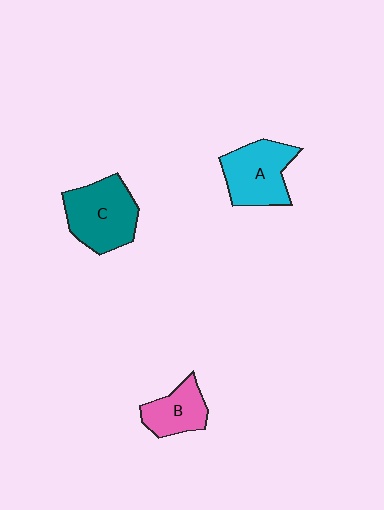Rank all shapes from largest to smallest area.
From largest to smallest: C (teal), A (cyan), B (pink).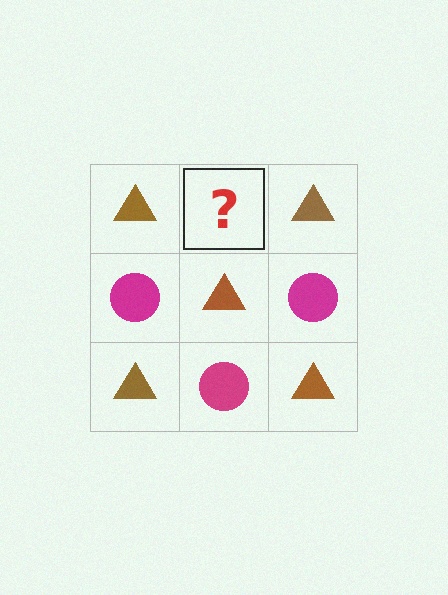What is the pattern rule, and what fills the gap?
The rule is that it alternates brown triangle and magenta circle in a checkerboard pattern. The gap should be filled with a magenta circle.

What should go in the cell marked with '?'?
The missing cell should contain a magenta circle.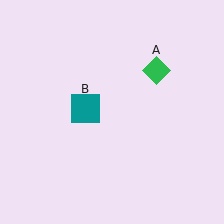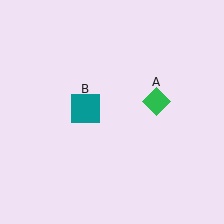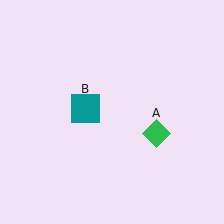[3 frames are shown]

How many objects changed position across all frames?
1 object changed position: green diamond (object A).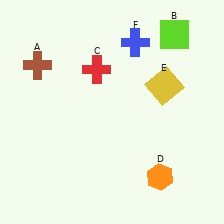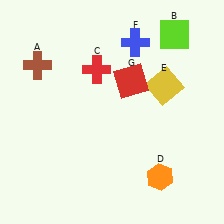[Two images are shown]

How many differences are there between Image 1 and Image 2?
There is 1 difference between the two images.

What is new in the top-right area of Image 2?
A red square (G) was added in the top-right area of Image 2.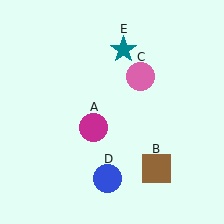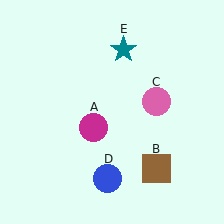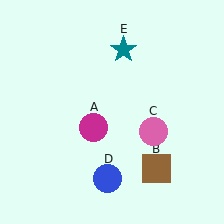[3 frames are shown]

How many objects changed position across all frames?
1 object changed position: pink circle (object C).